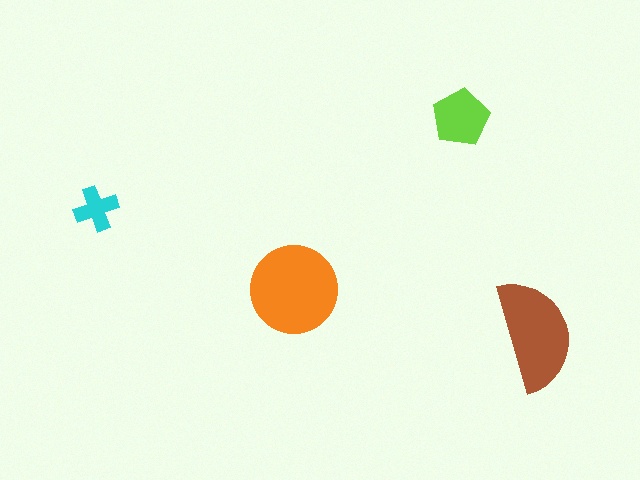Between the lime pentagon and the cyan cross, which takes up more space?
The lime pentagon.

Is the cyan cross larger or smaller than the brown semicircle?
Smaller.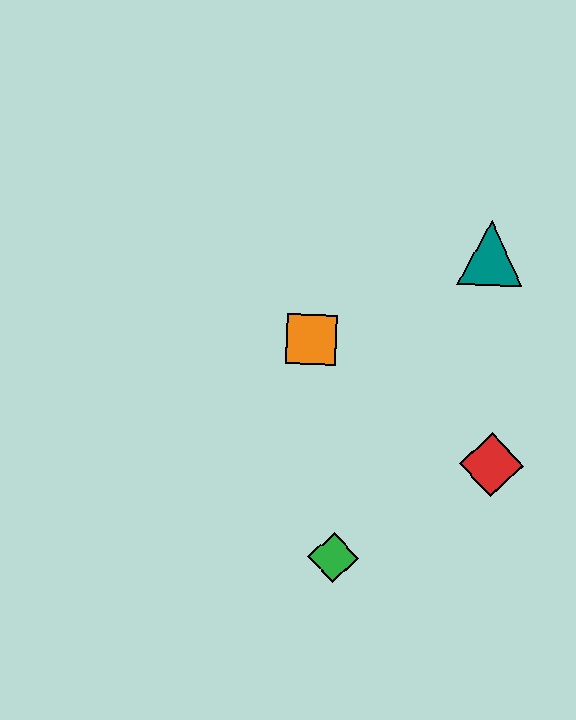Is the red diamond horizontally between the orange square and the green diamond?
No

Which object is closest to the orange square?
The teal triangle is closest to the orange square.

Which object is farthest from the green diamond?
The teal triangle is farthest from the green diamond.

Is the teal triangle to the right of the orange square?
Yes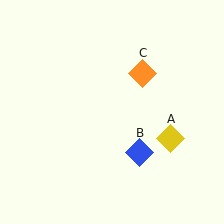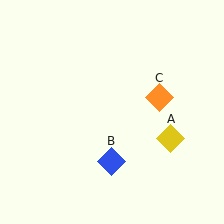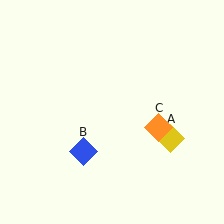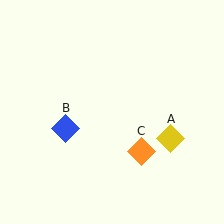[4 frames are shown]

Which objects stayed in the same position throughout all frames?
Yellow diamond (object A) remained stationary.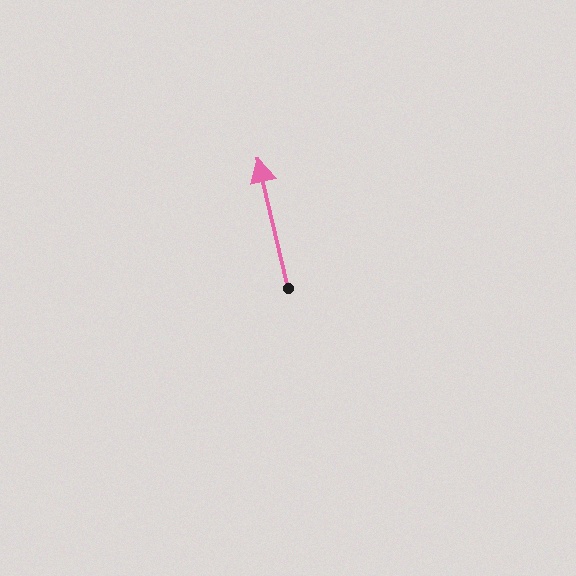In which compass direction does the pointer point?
North.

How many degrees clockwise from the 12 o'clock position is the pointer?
Approximately 347 degrees.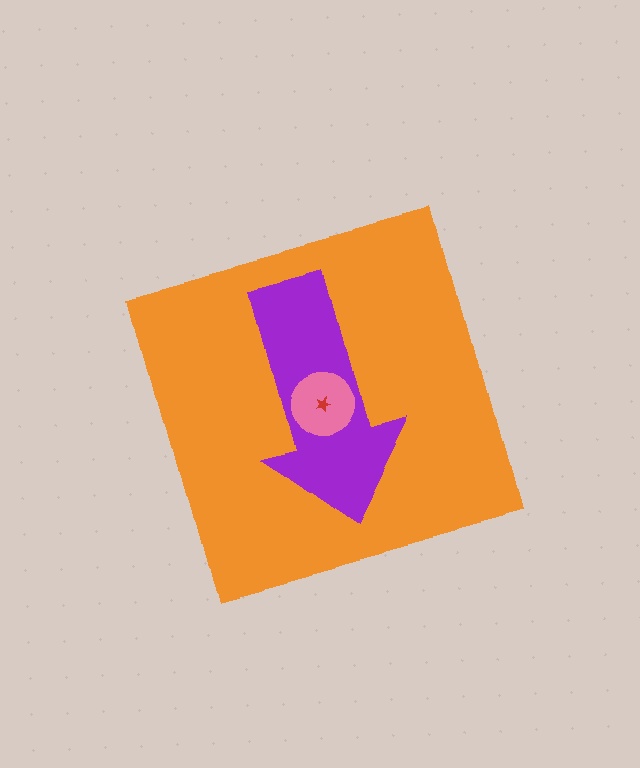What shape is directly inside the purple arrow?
The pink circle.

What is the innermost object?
The red star.